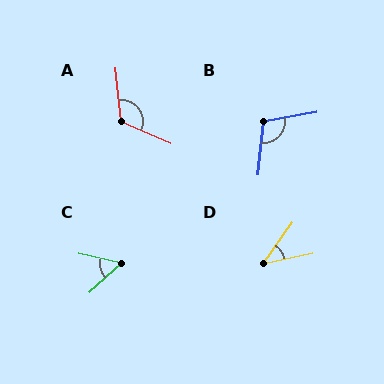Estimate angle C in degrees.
Approximately 54 degrees.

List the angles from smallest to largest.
D (42°), C (54°), B (106°), A (119°).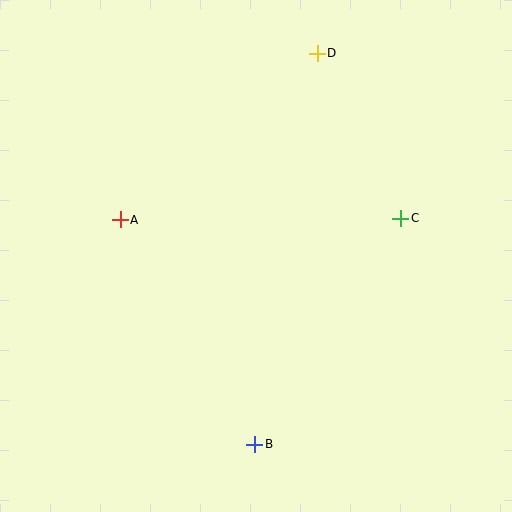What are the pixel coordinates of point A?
Point A is at (120, 220).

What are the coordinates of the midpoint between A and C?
The midpoint between A and C is at (261, 219).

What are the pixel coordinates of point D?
Point D is at (317, 53).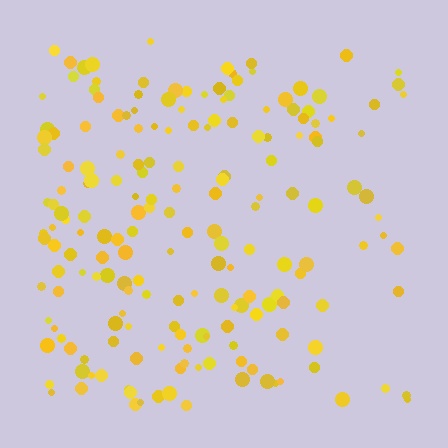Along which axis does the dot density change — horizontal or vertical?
Horizontal.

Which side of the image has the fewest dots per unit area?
The right.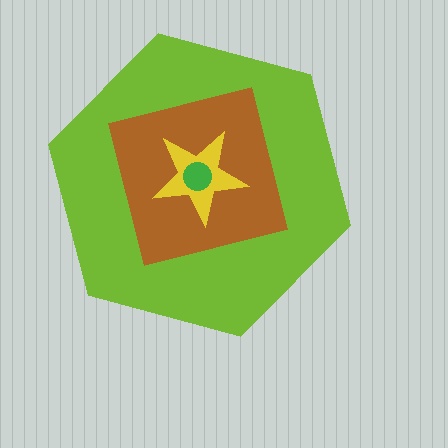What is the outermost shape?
The lime hexagon.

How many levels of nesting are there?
4.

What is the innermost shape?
The green circle.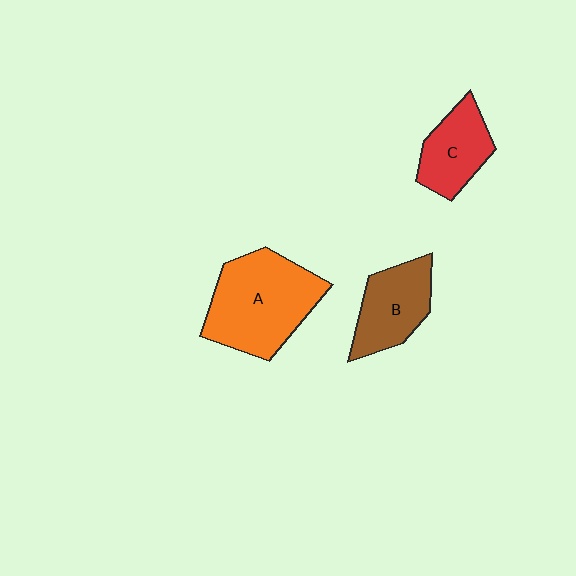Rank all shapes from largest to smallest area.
From largest to smallest: A (orange), B (brown), C (red).